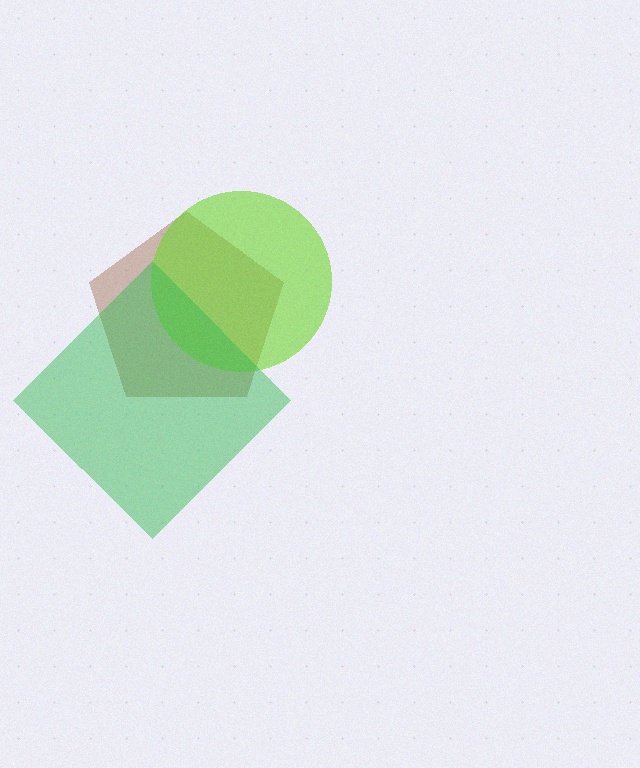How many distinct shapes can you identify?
There are 3 distinct shapes: a brown pentagon, a lime circle, a green diamond.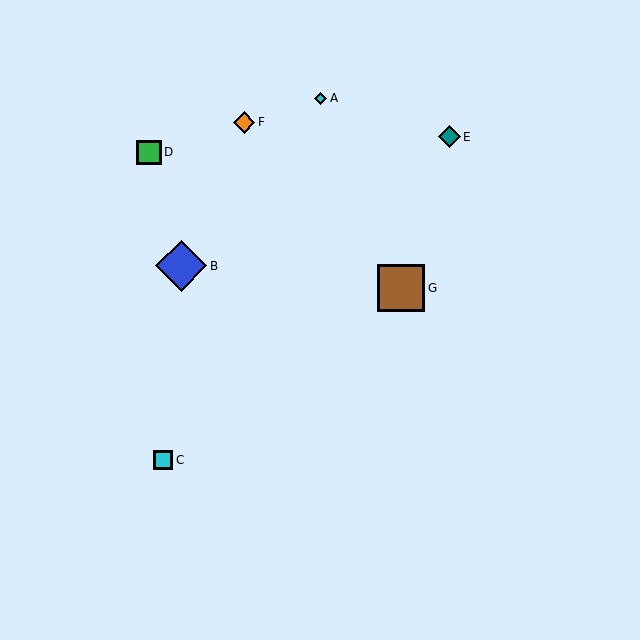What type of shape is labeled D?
Shape D is a green square.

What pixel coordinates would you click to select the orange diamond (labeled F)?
Click at (244, 122) to select the orange diamond F.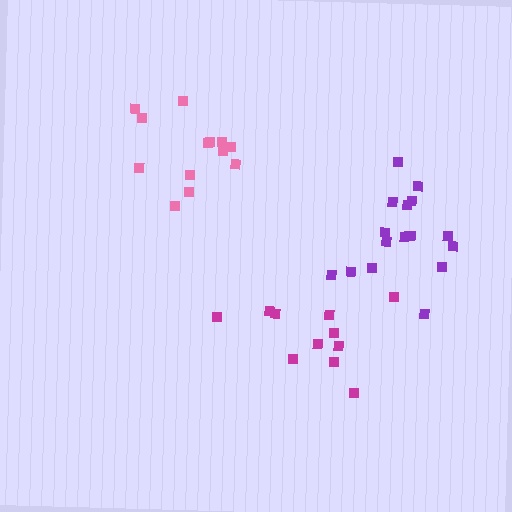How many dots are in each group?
Group 1: 17 dots, Group 2: 13 dots, Group 3: 11 dots (41 total).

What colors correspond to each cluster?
The clusters are colored: purple, pink, magenta.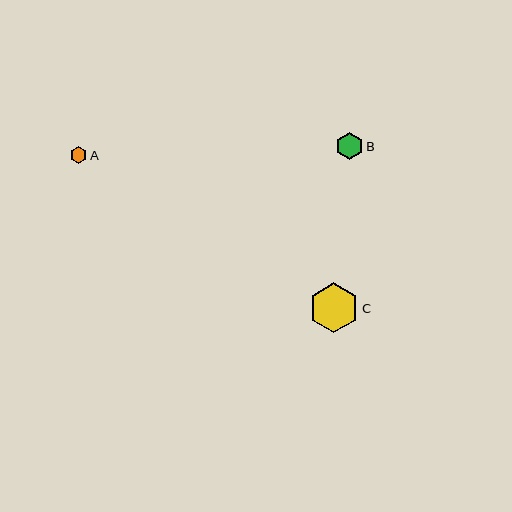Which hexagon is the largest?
Hexagon C is the largest with a size of approximately 50 pixels.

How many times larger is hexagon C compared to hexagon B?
Hexagon C is approximately 1.8 times the size of hexagon B.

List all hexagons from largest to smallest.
From largest to smallest: C, B, A.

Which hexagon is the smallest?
Hexagon A is the smallest with a size of approximately 17 pixels.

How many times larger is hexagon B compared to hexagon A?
Hexagon B is approximately 1.7 times the size of hexagon A.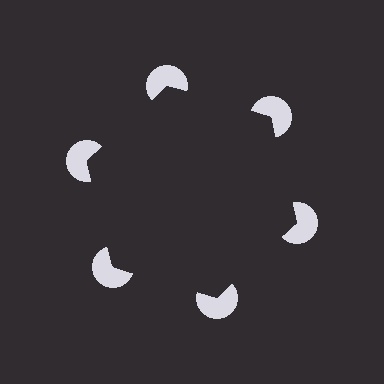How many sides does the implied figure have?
6 sides.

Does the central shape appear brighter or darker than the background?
It typically appears slightly darker than the background, even though no actual brightness change is drawn.